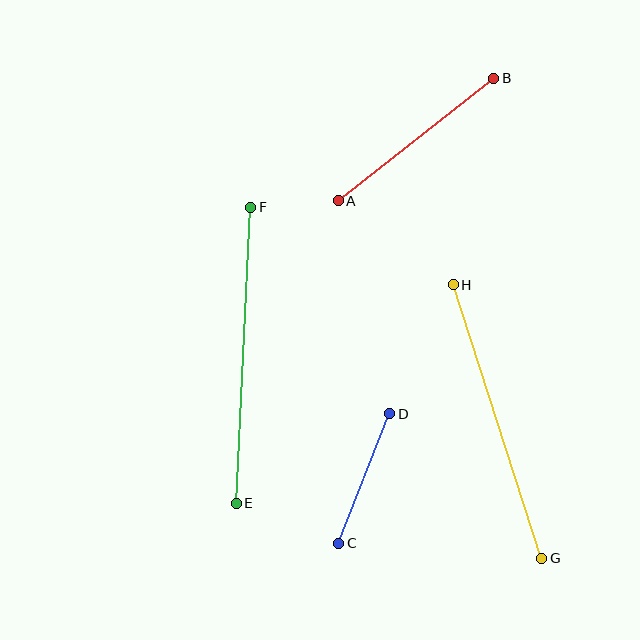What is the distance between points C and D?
The distance is approximately 139 pixels.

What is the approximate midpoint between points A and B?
The midpoint is at approximately (416, 140) pixels.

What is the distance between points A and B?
The distance is approximately 198 pixels.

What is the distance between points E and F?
The distance is approximately 296 pixels.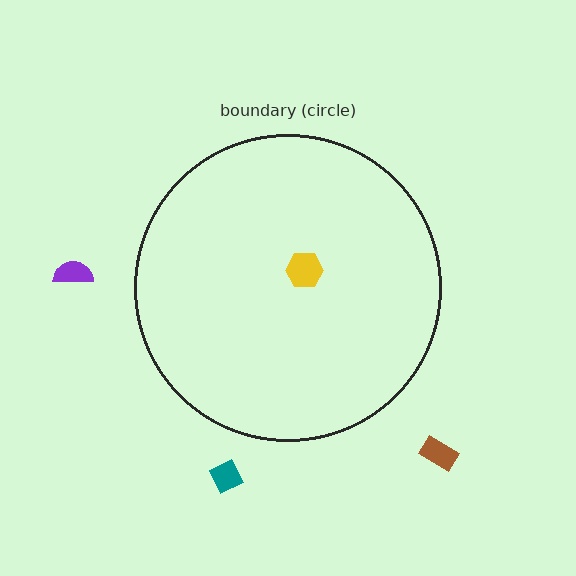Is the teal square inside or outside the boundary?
Outside.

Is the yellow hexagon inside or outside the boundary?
Inside.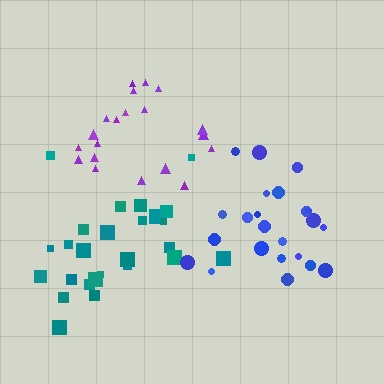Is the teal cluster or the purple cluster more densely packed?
Teal.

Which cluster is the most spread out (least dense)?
Purple.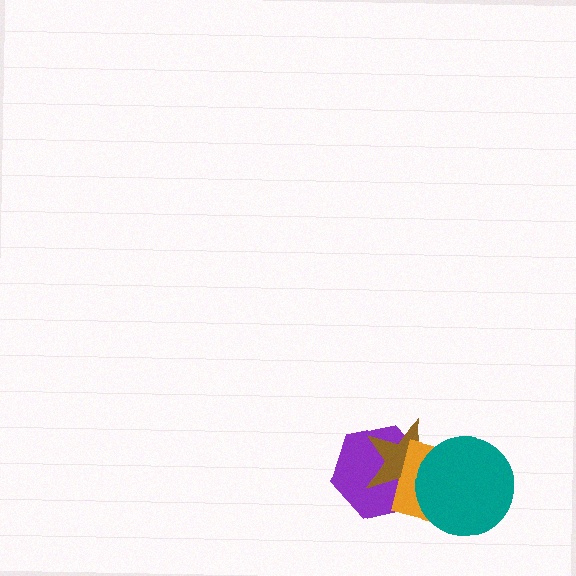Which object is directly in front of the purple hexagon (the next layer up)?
The brown star is directly in front of the purple hexagon.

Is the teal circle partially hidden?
No, no other shape covers it.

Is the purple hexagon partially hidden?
Yes, it is partially covered by another shape.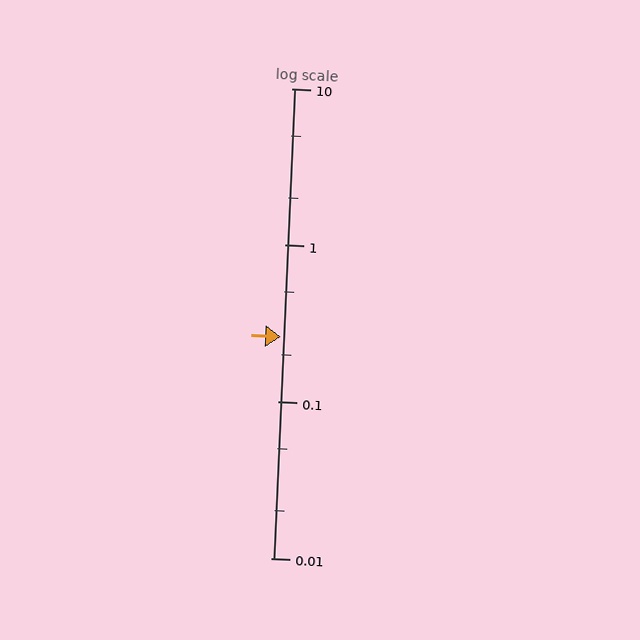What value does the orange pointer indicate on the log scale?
The pointer indicates approximately 0.26.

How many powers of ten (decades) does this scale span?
The scale spans 3 decades, from 0.01 to 10.